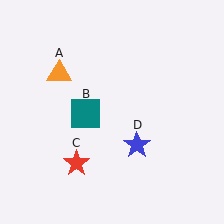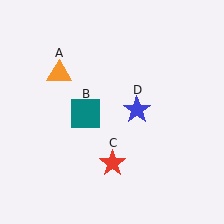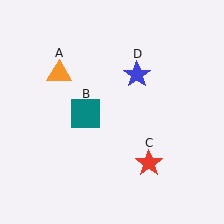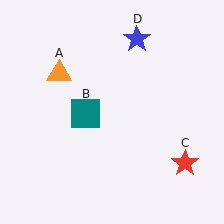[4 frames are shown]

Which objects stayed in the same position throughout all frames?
Orange triangle (object A) and teal square (object B) remained stationary.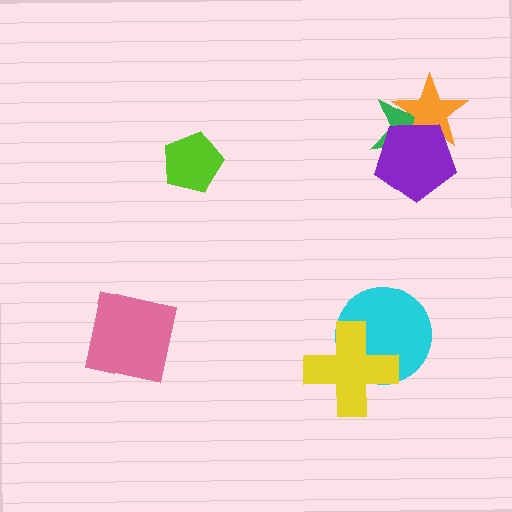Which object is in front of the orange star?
The purple pentagon is in front of the orange star.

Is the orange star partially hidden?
Yes, it is partially covered by another shape.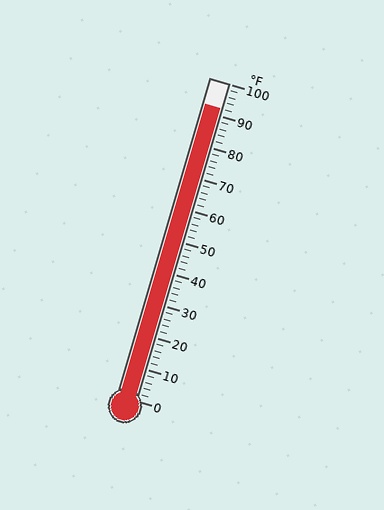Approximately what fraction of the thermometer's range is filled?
The thermometer is filled to approximately 90% of its range.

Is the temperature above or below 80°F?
The temperature is above 80°F.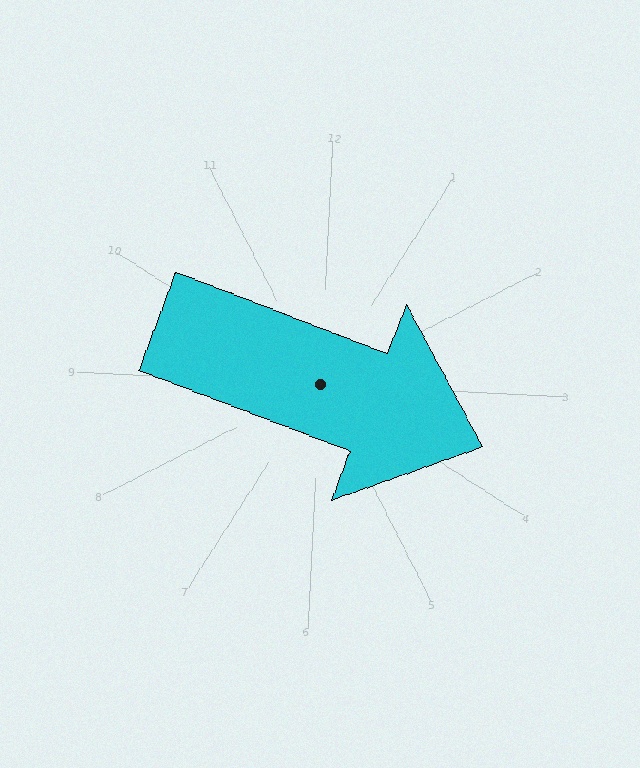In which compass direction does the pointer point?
East.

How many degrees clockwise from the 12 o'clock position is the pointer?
Approximately 108 degrees.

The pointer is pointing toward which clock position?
Roughly 4 o'clock.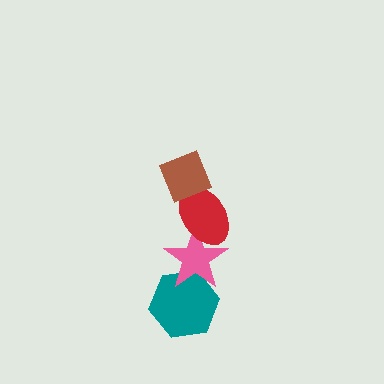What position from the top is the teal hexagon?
The teal hexagon is 4th from the top.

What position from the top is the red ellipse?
The red ellipse is 2nd from the top.